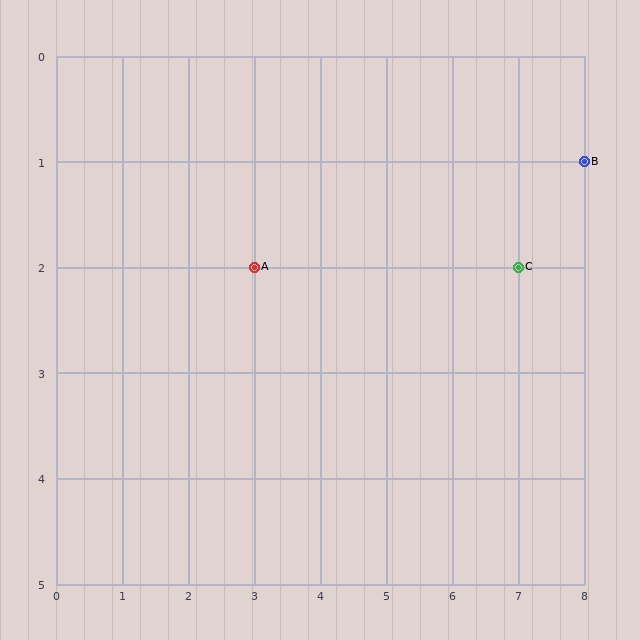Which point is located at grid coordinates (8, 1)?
Point B is at (8, 1).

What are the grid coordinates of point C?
Point C is at grid coordinates (7, 2).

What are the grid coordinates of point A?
Point A is at grid coordinates (3, 2).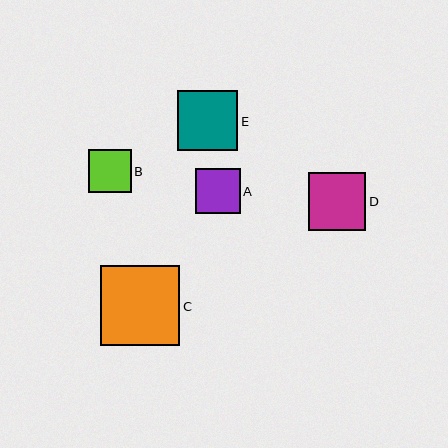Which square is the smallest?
Square B is the smallest with a size of approximately 43 pixels.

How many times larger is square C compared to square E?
Square C is approximately 1.3 times the size of square E.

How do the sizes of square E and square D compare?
Square E and square D are approximately the same size.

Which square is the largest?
Square C is the largest with a size of approximately 80 pixels.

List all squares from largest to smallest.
From largest to smallest: C, E, D, A, B.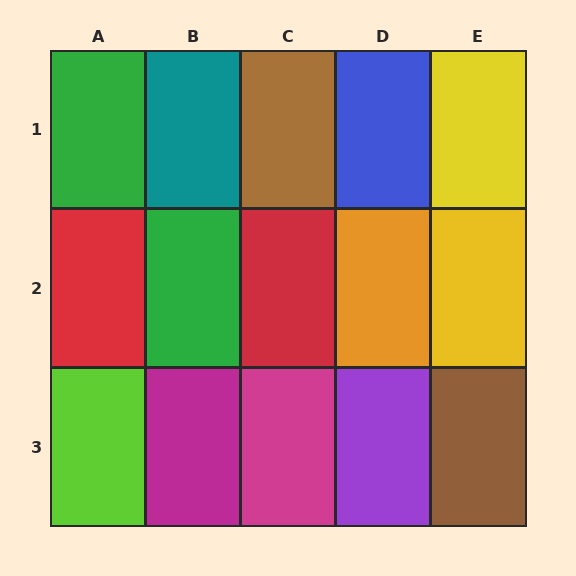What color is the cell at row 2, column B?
Green.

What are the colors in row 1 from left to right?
Green, teal, brown, blue, yellow.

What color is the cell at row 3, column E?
Brown.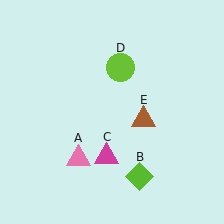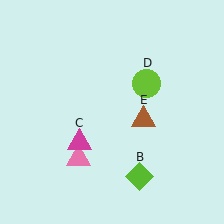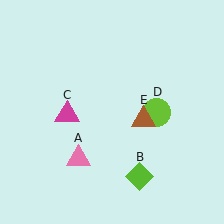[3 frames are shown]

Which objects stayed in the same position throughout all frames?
Pink triangle (object A) and lime diamond (object B) and brown triangle (object E) remained stationary.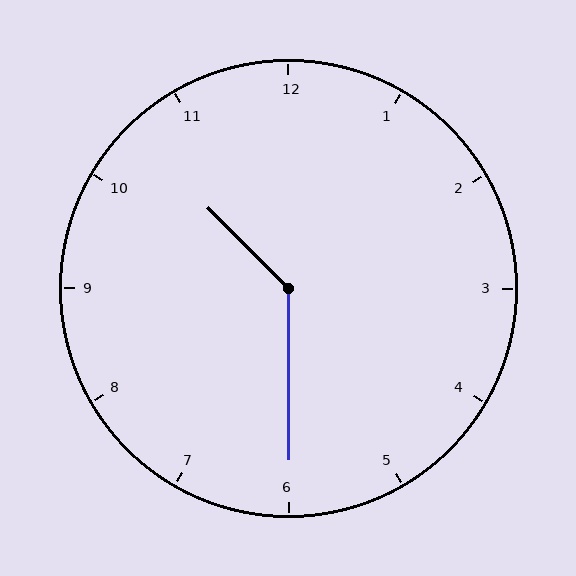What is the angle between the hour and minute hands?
Approximately 135 degrees.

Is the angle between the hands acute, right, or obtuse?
It is obtuse.